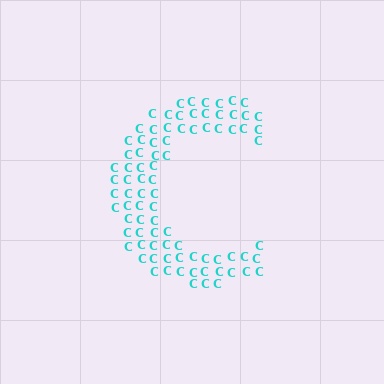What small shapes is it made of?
It is made of small letter C's.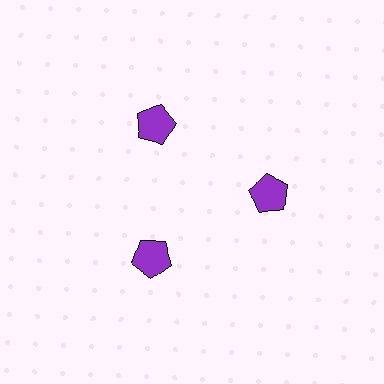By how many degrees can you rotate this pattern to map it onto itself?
The pattern maps onto itself every 120 degrees of rotation.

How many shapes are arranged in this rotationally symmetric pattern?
There are 3 shapes, arranged in 3 groups of 1.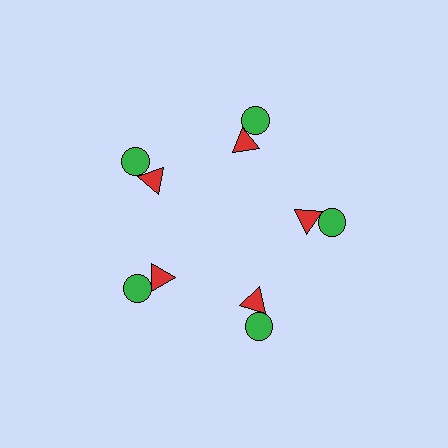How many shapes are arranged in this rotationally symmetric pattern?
There are 10 shapes, arranged in 5 groups of 2.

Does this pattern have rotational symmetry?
Yes, this pattern has 5-fold rotational symmetry. It looks the same after rotating 72 degrees around the center.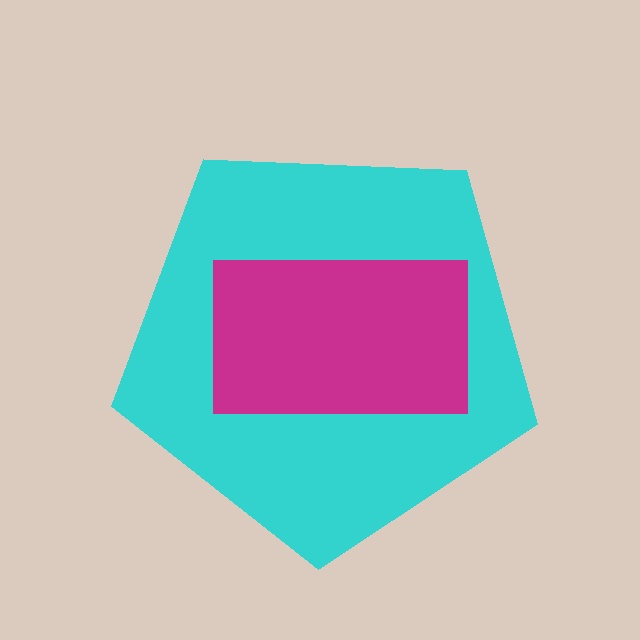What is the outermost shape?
The cyan pentagon.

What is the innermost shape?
The magenta rectangle.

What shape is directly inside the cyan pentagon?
The magenta rectangle.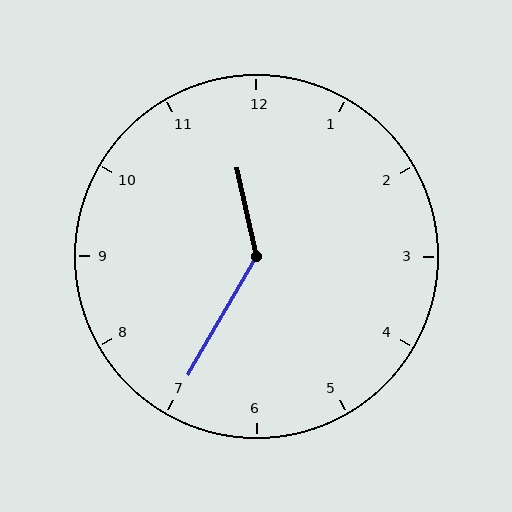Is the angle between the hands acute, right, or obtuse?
It is obtuse.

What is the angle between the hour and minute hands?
Approximately 138 degrees.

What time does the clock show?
11:35.